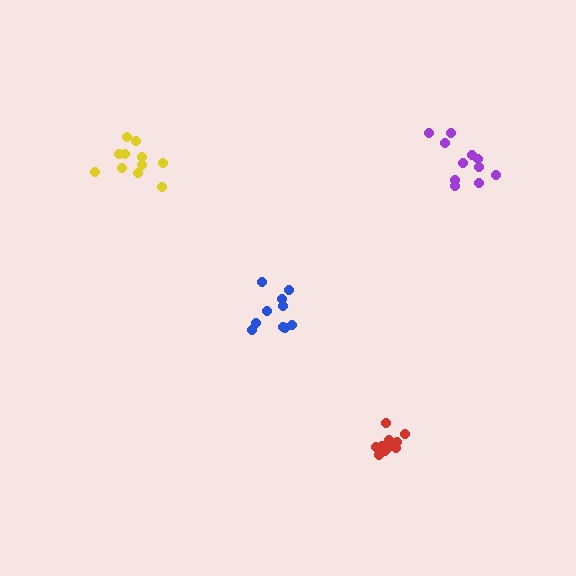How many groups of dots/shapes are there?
There are 4 groups.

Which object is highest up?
The yellow cluster is topmost.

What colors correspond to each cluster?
The clusters are colored: purple, yellow, red, blue.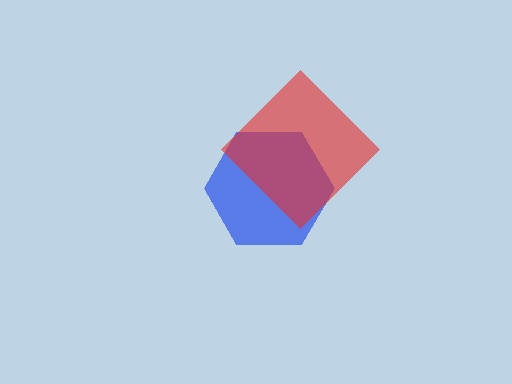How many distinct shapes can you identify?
There are 2 distinct shapes: a blue hexagon, a red diamond.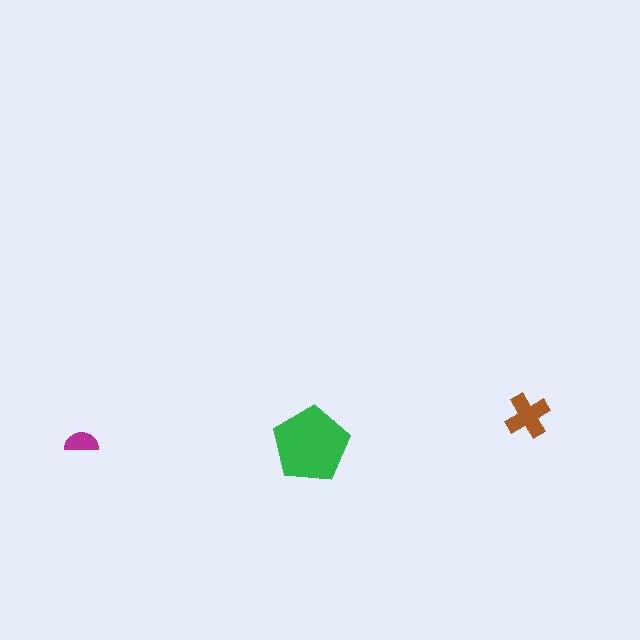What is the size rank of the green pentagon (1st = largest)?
1st.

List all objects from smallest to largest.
The magenta semicircle, the brown cross, the green pentagon.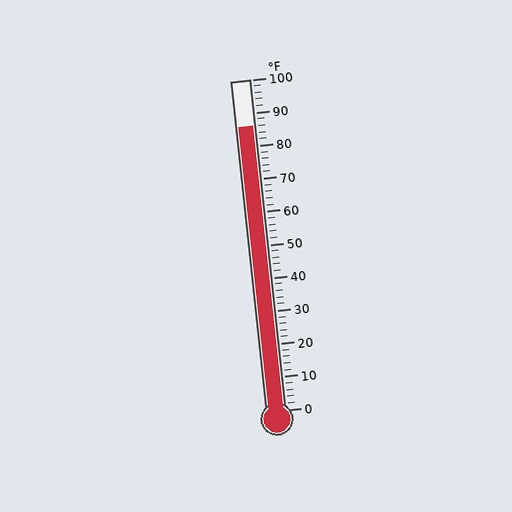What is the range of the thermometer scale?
The thermometer scale ranges from 0°F to 100°F.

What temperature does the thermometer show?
The thermometer shows approximately 86°F.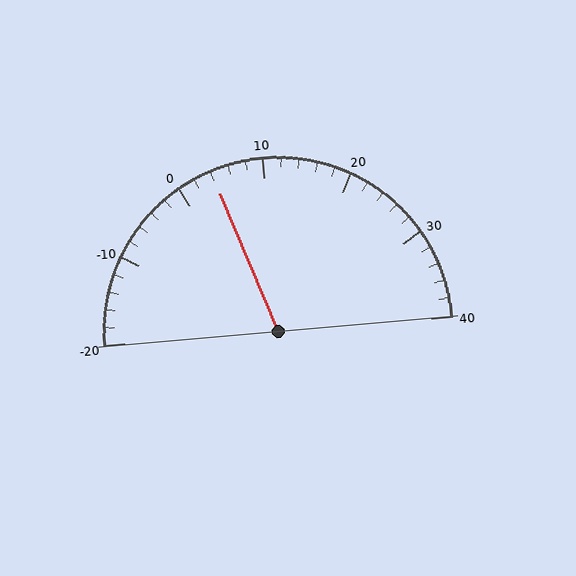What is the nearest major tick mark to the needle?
The nearest major tick mark is 0.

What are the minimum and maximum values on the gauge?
The gauge ranges from -20 to 40.